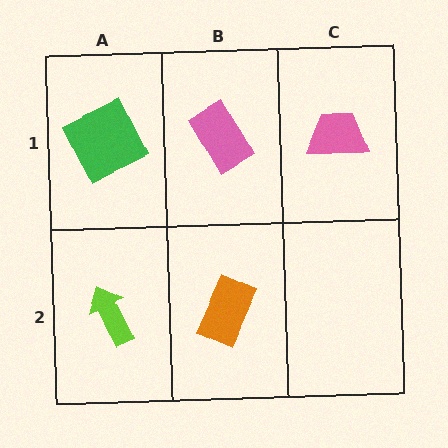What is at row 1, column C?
A pink trapezoid.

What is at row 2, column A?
A lime arrow.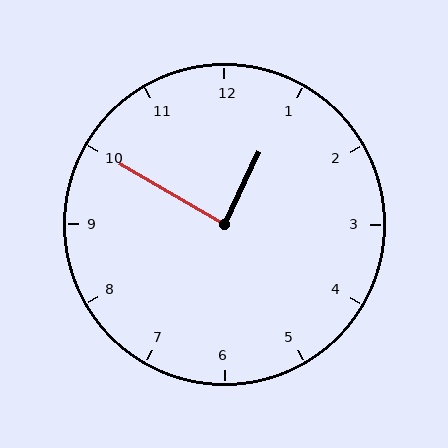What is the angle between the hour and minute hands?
Approximately 85 degrees.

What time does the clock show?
12:50.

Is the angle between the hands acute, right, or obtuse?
It is right.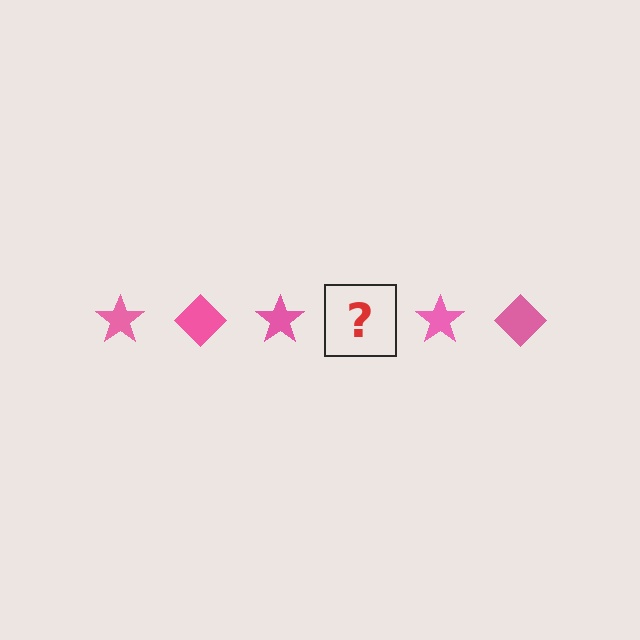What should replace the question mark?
The question mark should be replaced with a pink diamond.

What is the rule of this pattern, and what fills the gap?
The rule is that the pattern cycles through star, diamond shapes in pink. The gap should be filled with a pink diamond.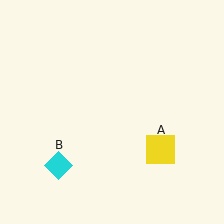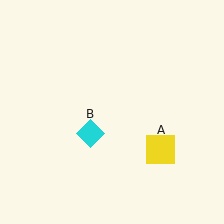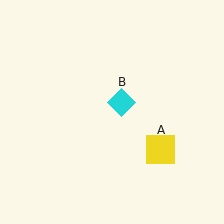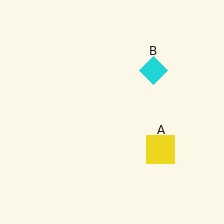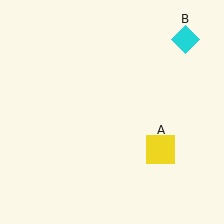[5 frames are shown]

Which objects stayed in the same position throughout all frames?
Yellow square (object A) remained stationary.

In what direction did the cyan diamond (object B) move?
The cyan diamond (object B) moved up and to the right.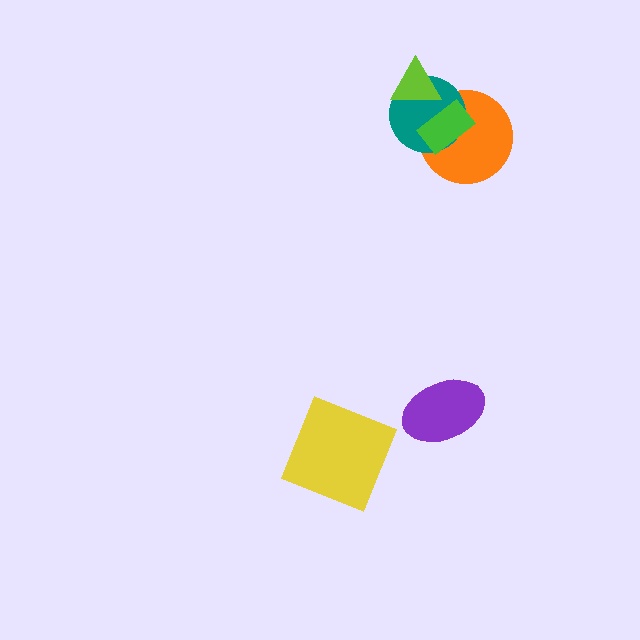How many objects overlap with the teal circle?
3 objects overlap with the teal circle.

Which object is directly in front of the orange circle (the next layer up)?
The teal circle is directly in front of the orange circle.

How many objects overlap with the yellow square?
0 objects overlap with the yellow square.